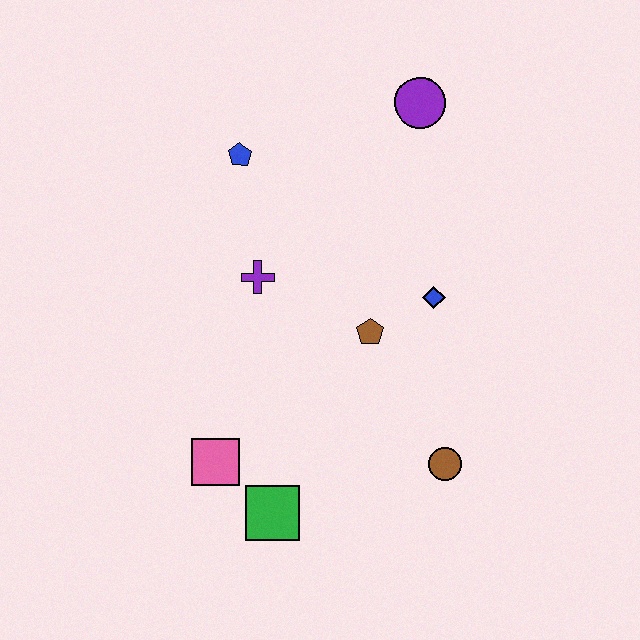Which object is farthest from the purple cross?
The brown circle is farthest from the purple cross.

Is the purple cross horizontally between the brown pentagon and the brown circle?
No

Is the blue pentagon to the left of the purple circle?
Yes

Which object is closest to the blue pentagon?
The purple cross is closest to the blue pentagon.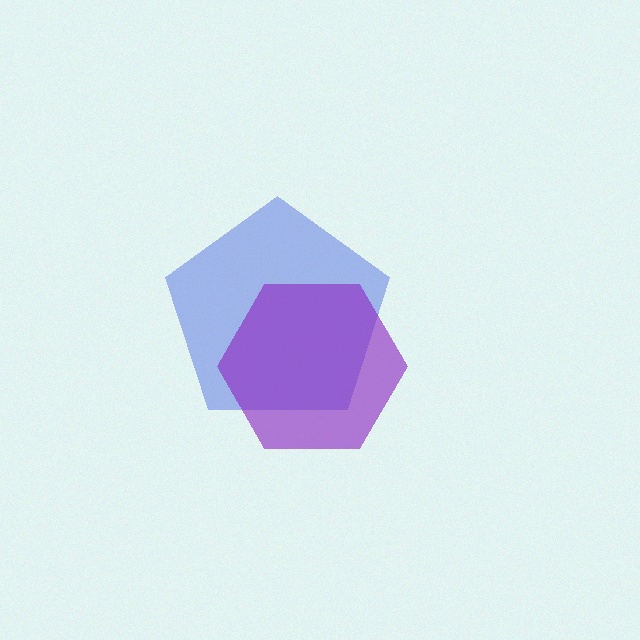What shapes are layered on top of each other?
The layered shapes are: a blue pentagon, a purple hexagon.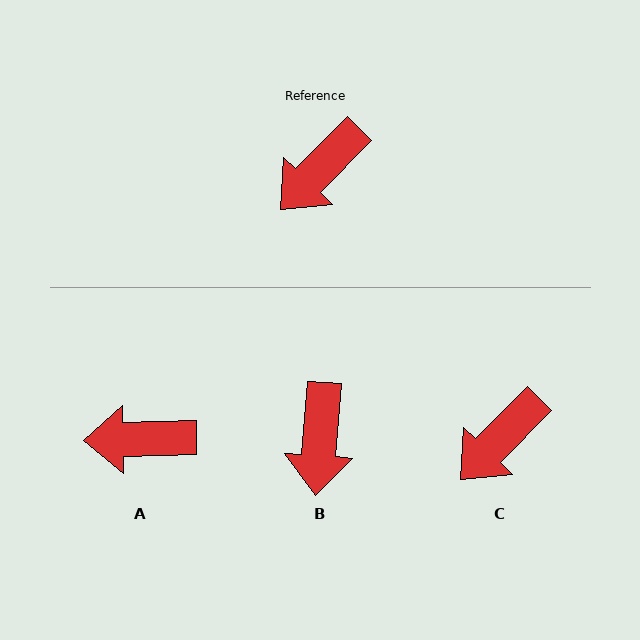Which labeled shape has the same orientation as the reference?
C.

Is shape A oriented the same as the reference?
No, it is off by about 44 degrees.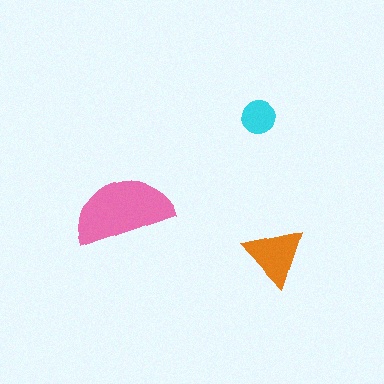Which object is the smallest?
The cyan circle.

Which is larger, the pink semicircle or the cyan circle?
The pink semicircle.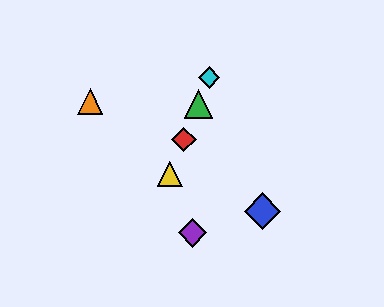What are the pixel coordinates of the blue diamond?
The blue diamond is at (263, 211).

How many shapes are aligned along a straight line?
4 shapes (the red diamond, the green triangle, the yellow triangle, the cyan diamond) are aligned along a straight line.